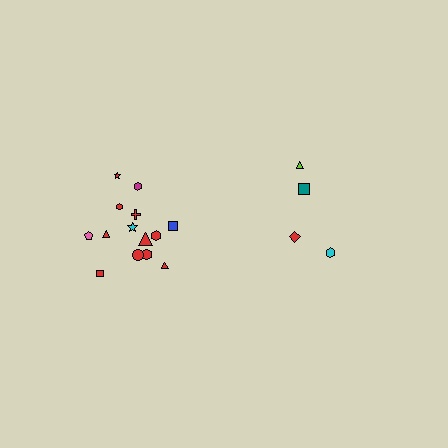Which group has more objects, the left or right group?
The left group.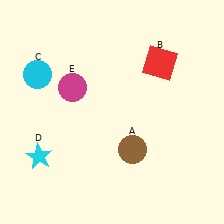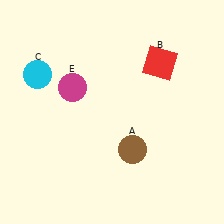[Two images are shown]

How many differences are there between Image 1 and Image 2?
There is 1 difference between the two images.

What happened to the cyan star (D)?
The cyan star (D) was removed in Image 2. It was in the bottom-left area of Image 1.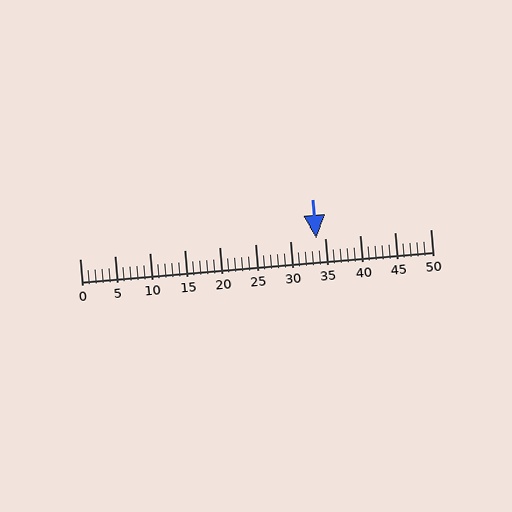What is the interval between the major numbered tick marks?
The major tick marks are spaced 5 units apart.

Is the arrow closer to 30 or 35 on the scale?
The arrow is closer to 35.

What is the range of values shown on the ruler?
The ruler shows values from 0 to 50.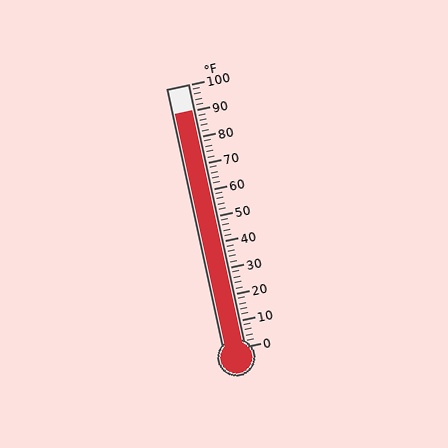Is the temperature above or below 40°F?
The temperature is above 40°F.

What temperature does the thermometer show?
The thermometer shows approximately 90°F.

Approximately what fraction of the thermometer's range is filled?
The thermometer is filled to approximately 90% of its range.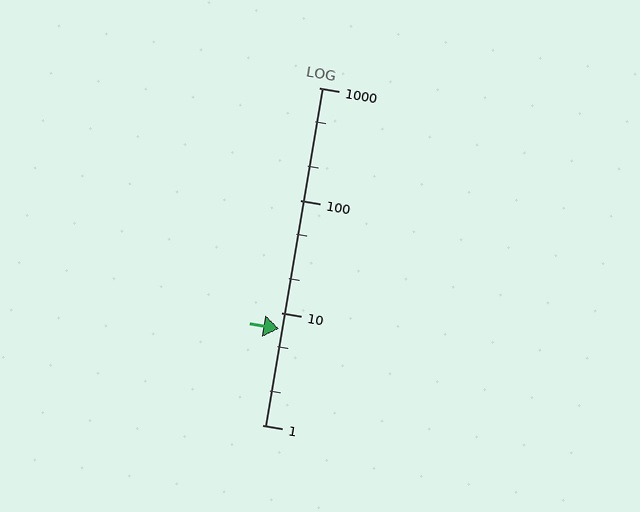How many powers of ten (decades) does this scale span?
The scale spans 3 decades, from 1 to 1000.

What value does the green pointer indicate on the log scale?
The pointer indicates approximately 7.2.